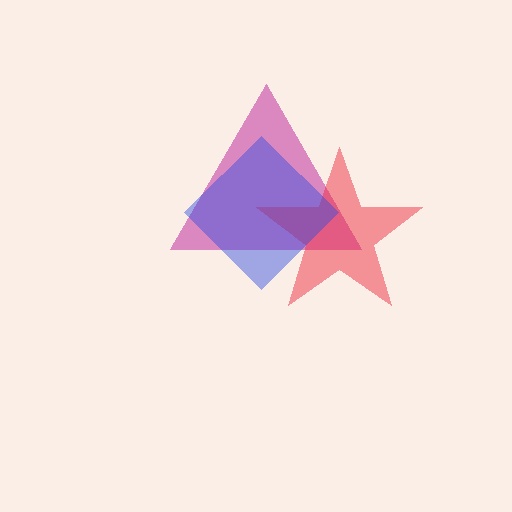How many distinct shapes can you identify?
There are 3 distinct shapes: a magenta triangle, a red star, a blue diamond.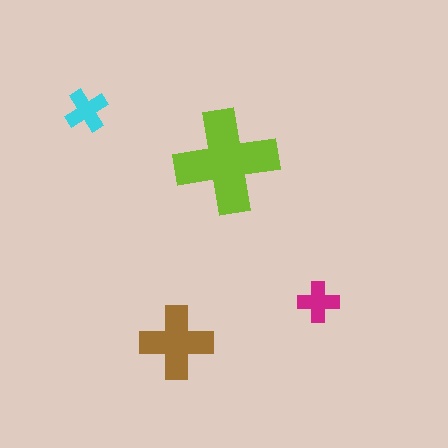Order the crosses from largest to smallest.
the lime one, the brown one, the cyan one, the magenta one.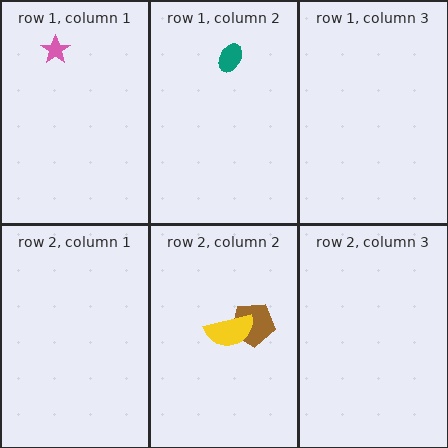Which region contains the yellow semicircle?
The row 2, column 2 region.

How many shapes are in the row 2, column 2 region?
2.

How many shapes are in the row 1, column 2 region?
1.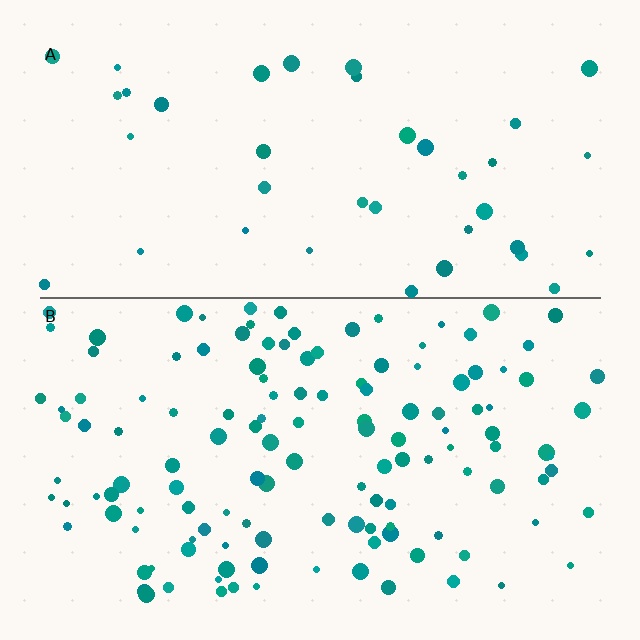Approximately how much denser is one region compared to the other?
Approximately 3.3× — region B over region A.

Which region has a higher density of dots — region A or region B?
B (the bottom).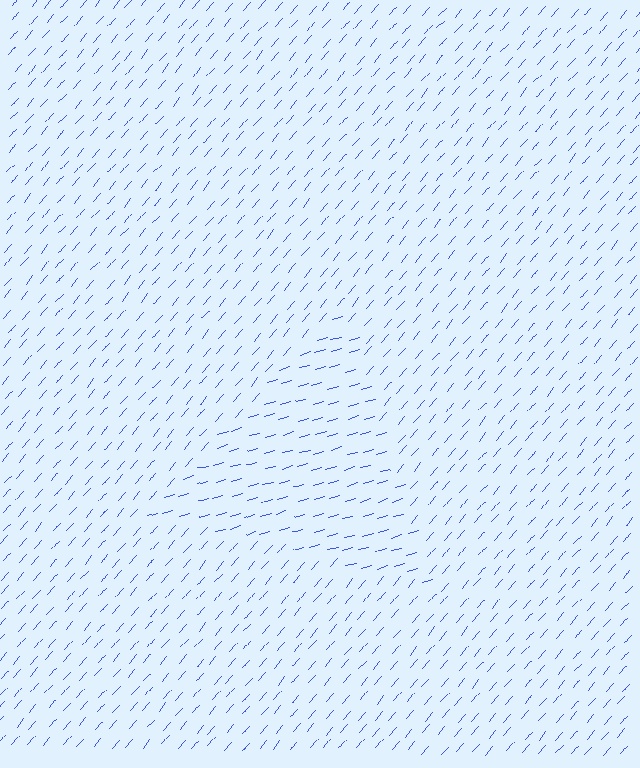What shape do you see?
I see a triangle.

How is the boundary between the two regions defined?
The boundary is defined purely by a change in line orientation (approximately 33 degrees difference). All lines are the same color and thickness.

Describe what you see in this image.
The image is filled with small blue line segments. A triangle region in the image has lines oriented differently from the surrounding lines, creating a visible texture boundary.